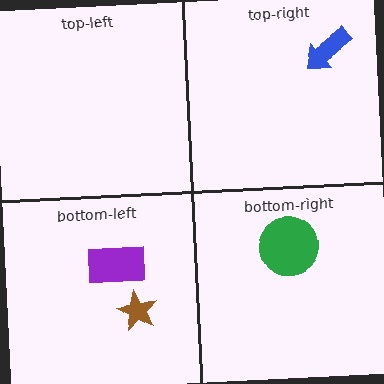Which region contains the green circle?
The bottom-right region.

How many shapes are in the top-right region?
1.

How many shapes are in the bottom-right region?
1.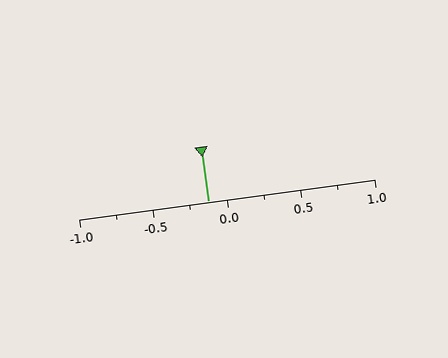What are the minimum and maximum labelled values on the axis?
The axis runs from -1.0 to 1.0.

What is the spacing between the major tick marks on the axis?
The major ticks are spaced 0.5 apart.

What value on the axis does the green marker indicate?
The marker indicates approximately -0.12.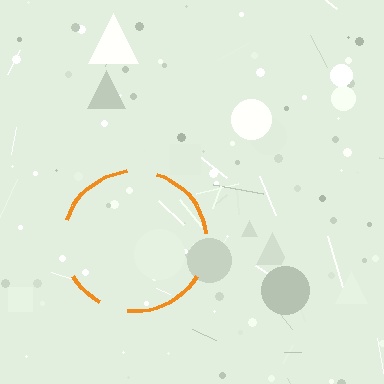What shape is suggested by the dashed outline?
The dashed outline suggests a circle.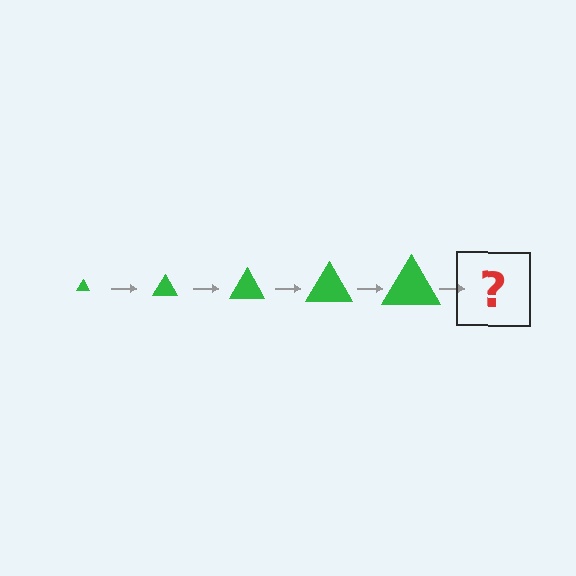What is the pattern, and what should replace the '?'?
The pattern is that the triangle gets progressively larger each step. The '?' should be a green triangle, larger than the previous one.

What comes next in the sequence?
The next element should be a green triangle, larger than the previous one.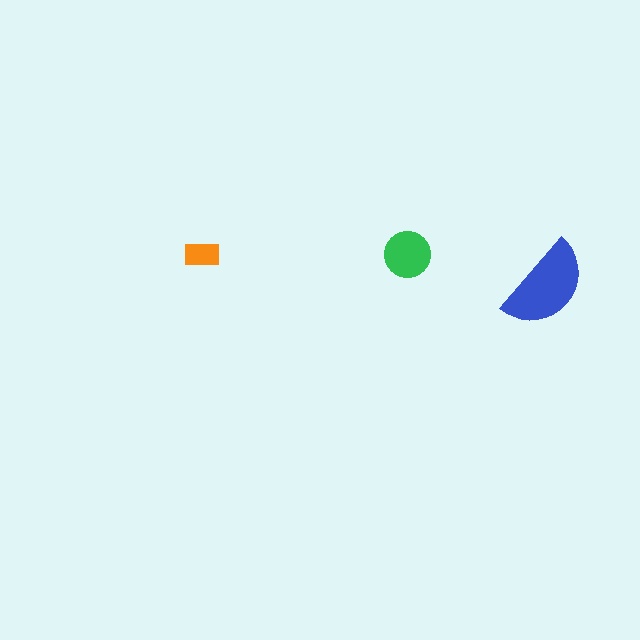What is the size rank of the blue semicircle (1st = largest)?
1st.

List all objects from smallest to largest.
The orange rectangle, the green circle, the blue semicircle.